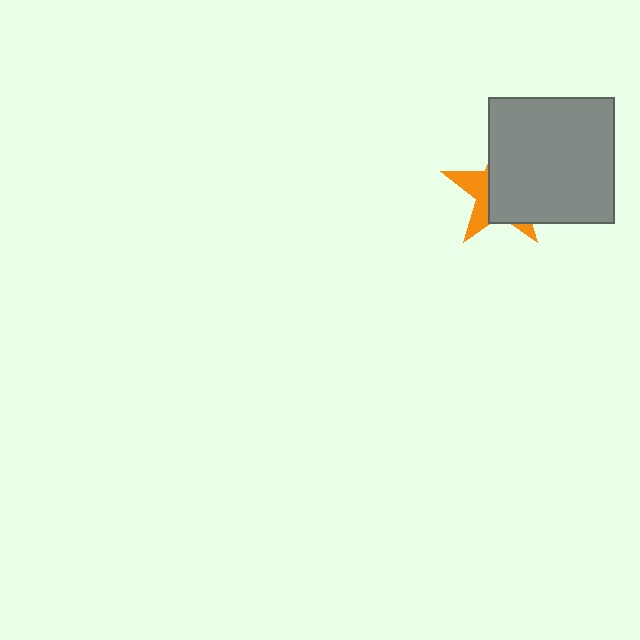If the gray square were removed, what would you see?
You would see the complete orange star.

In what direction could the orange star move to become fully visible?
The orange star could move left. That would shift it out from behind the gray square entirely.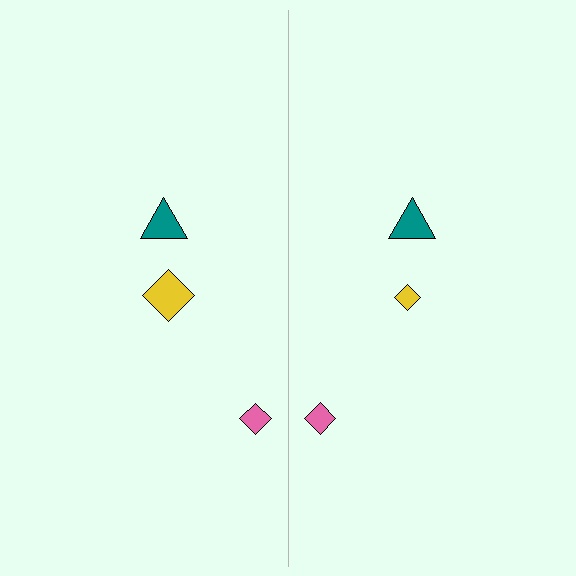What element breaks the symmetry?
The yellow diamond on the right side has a different size than its mirror counterpart.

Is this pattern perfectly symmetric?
No, the pattern is not perfectly symmetric. The yellow diamond on the right side has a different size than its mirror counterpart.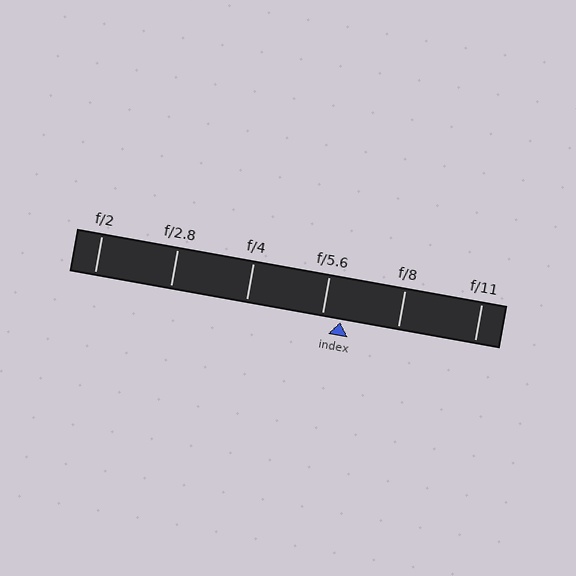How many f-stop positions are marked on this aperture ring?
There are 6 f-stop positions marked.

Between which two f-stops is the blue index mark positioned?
The index mark is between f/5.6 and f/8.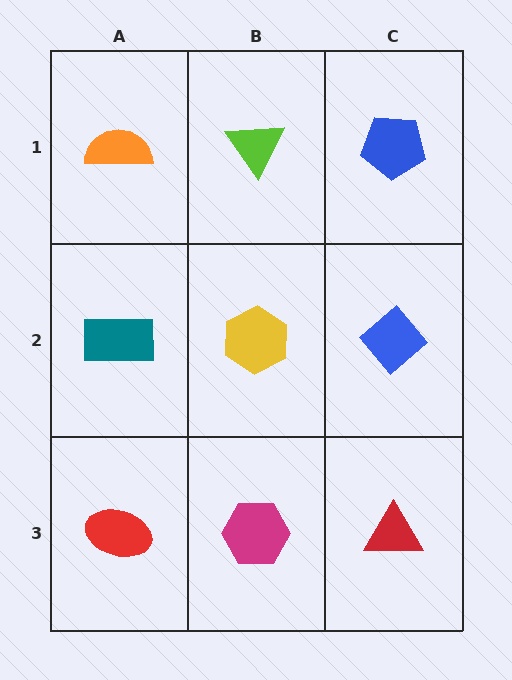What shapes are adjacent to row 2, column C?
A blue pentagon (row 1, column C), a red triangle (row 3, column C), a yellow hexagon (row 2, column B).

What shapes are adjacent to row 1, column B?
A yellow hexagon (row 2, column B), an orange semicircle (row 1, column A), a blue pentagon (row 1, column C).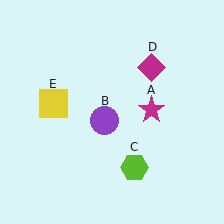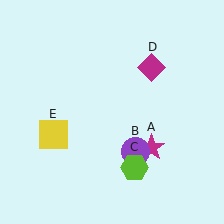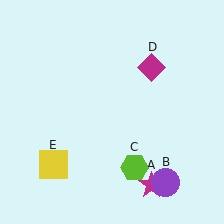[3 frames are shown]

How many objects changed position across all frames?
3 objects changed position: magenta star (object A), purple circle (object B), yellow square (object E).